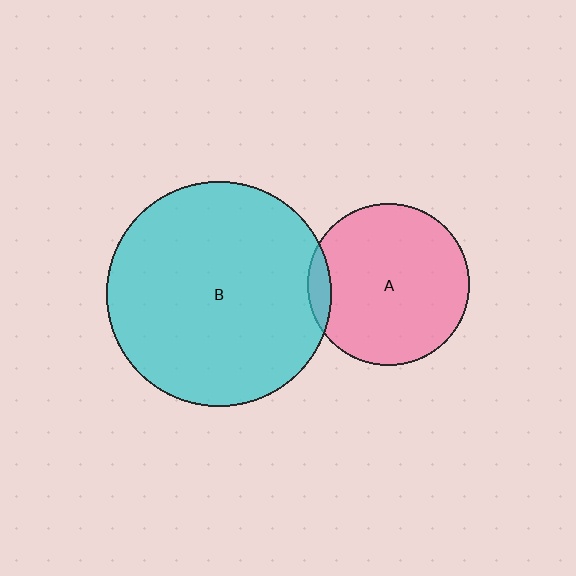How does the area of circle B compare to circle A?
Approximately 1.9 times.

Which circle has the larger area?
Circle B (cyan).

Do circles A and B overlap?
Yes.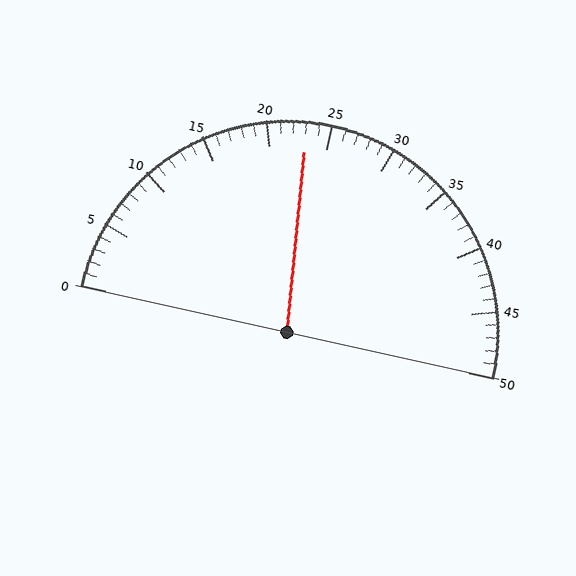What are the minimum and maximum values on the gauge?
The gauge ranges from 0 to 50.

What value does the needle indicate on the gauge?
The needle indicates approximately 23.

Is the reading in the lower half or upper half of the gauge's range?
The reading is in the lower half of the range (0 to 50).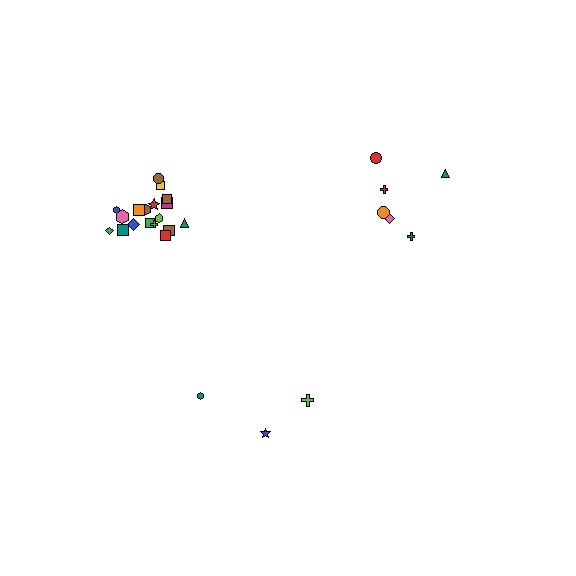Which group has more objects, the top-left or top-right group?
The top-left group.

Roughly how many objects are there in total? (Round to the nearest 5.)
Roughly 25 objects in total.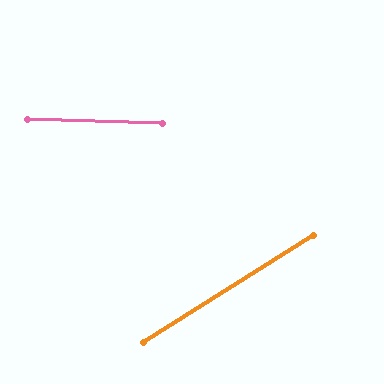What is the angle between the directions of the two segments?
Approximately 34 degrees.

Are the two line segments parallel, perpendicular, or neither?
Neither parallel nor perpendicular — they differ by about 34°.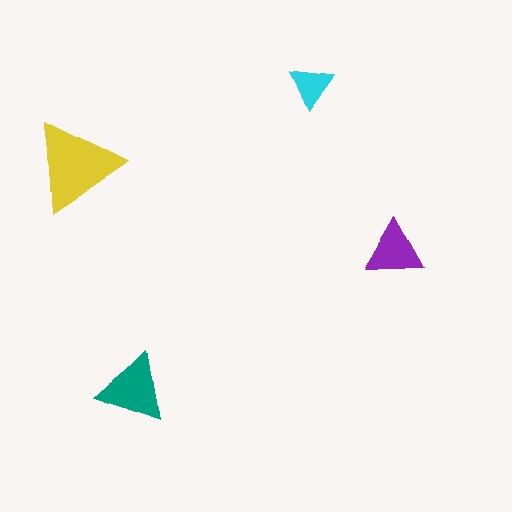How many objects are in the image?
There are 4 objects in the image.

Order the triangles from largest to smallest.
the yellow one, the teal one, the purple one, the cyan one.